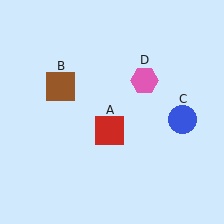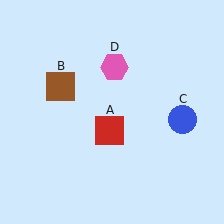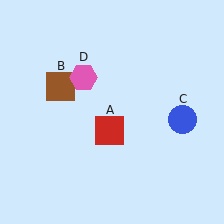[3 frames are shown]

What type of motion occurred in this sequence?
The pink hexagon (object D) rotated counterclockwise around the center of the scene.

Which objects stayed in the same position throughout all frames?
Red square (object A) and brown square (object B) and blue circle (object C) remained stationary.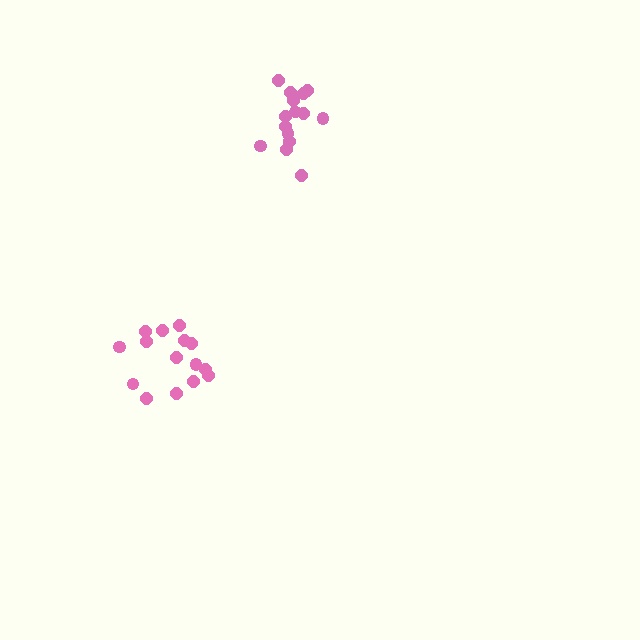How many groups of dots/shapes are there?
There are 2 groups.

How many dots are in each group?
Group 1: 15 dots, Group 2: 15 dots (30 total).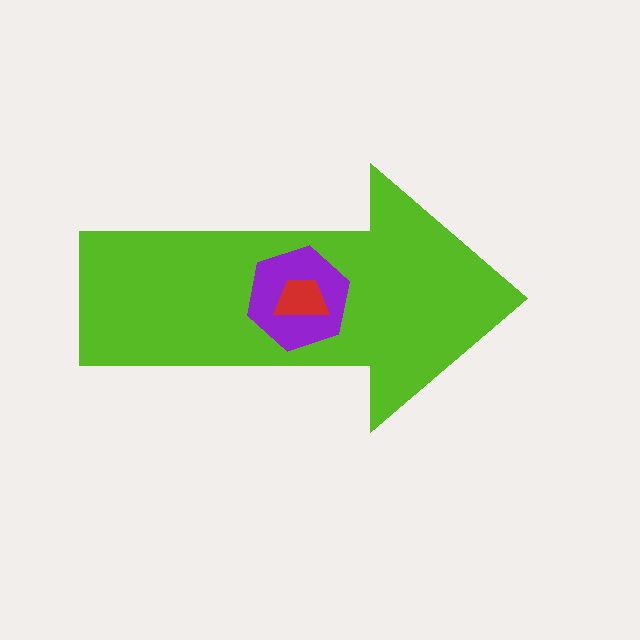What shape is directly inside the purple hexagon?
The red trapezoid.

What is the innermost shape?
The red trapezoid.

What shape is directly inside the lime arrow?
The purple hexagon.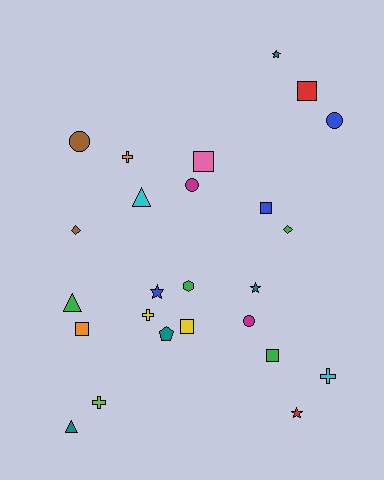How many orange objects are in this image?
There are 2 orange objects.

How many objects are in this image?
There are 25 objects.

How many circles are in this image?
There are 4 circles.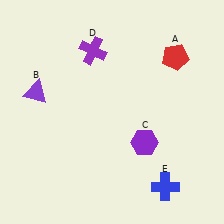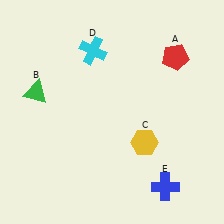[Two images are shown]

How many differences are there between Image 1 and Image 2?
There are 3 differences between the two images.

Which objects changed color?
B changed from purple to green. C changed from purple to yellow. D changed from purple to cyan.